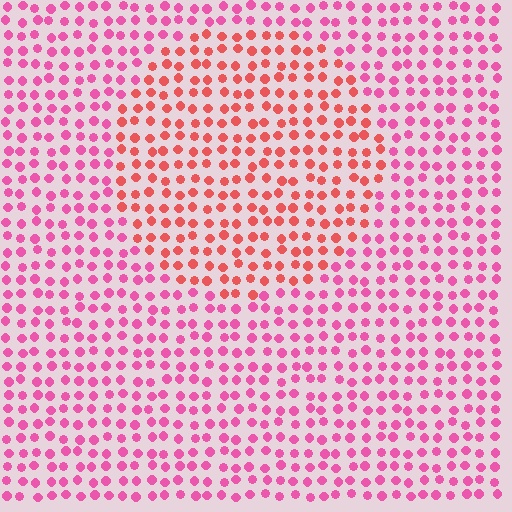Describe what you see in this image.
The image is filled with small pink elements in a uniform arrangement. A circle-shaped region is visible where the elements are tinted to a slightly different hue, forming a subtle color boundary.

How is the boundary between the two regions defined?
The boundary is defined purely by a slight shift in hue (about 34 degrees). Spacing, size, and orientation are identical on both sides.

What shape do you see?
I see a circle.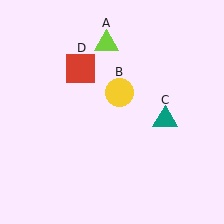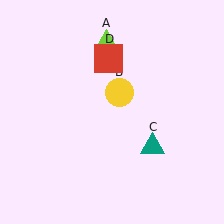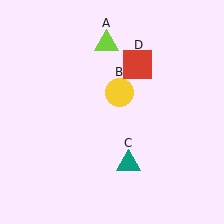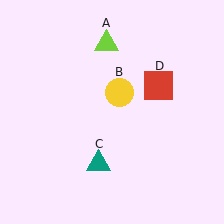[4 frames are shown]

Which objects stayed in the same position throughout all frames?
Lime triangle (object A) and yellow circle (object B) remained stationary.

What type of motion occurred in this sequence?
The teal triangle (object C), red square (object D) rotated clockwise around the center of the scene.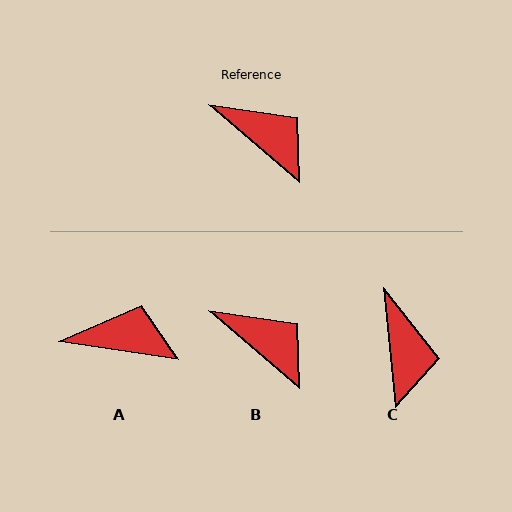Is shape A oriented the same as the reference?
No, it is off by about 32 degrees.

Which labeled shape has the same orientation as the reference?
B.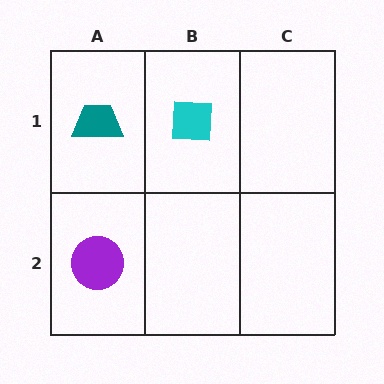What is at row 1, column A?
A teal trapezoid.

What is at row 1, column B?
A cyan square.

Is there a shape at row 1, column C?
No, that cell is empty.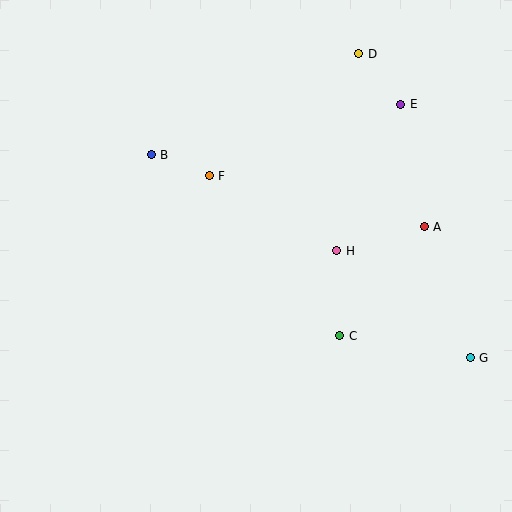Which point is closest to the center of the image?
Point H at (337, 251) is closest to the center.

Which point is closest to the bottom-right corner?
Point G is closest to the bottom-right corner.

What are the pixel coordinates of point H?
Point H is at (337, 251).